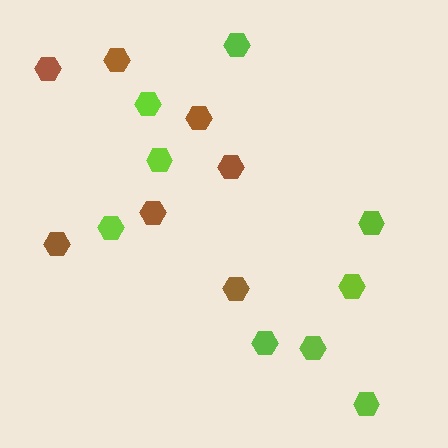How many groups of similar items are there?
There are 2 groups: one group of lime hexagons (9) and one group of brown hexagons (7).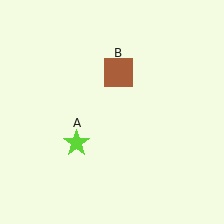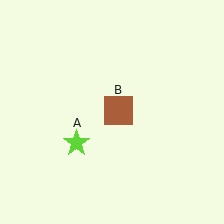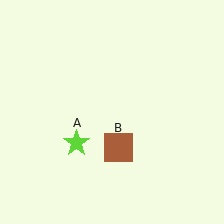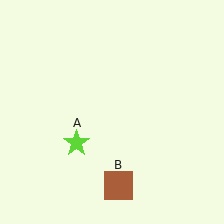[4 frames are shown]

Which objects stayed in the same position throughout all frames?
Lime star (object A) remained stationary.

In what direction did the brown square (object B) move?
The brown square (object B) moved down.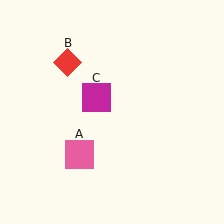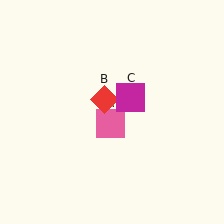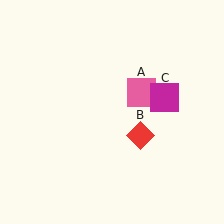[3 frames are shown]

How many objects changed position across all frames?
3 objects changed position: pink square (object A), red diamond (object B), magenta square (object C).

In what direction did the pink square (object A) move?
The pink square (object A) moved up and to the right.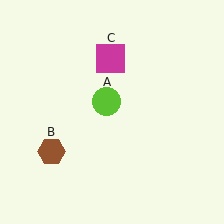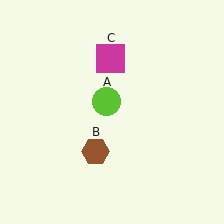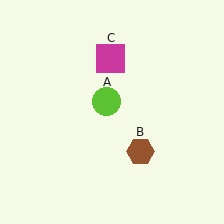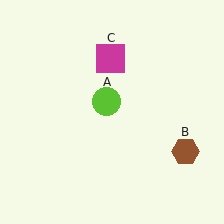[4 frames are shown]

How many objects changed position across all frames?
1 object changed position: brown hexagon (object B).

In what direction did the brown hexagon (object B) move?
The brown hexagon (object B) moved right.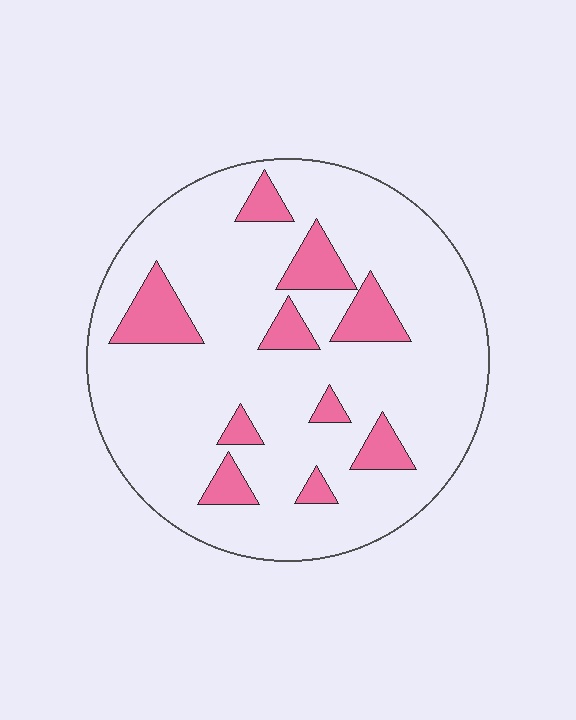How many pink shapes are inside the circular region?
10.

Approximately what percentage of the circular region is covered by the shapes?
Approximately 15%.